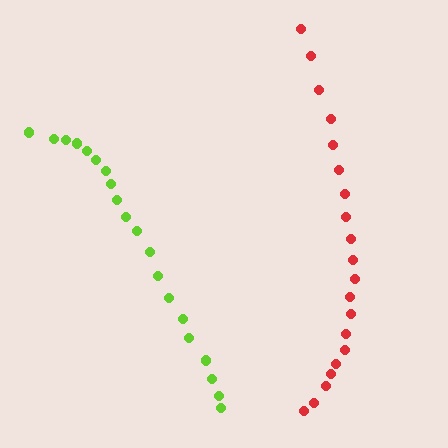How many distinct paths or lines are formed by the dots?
There are 2 distinct paths.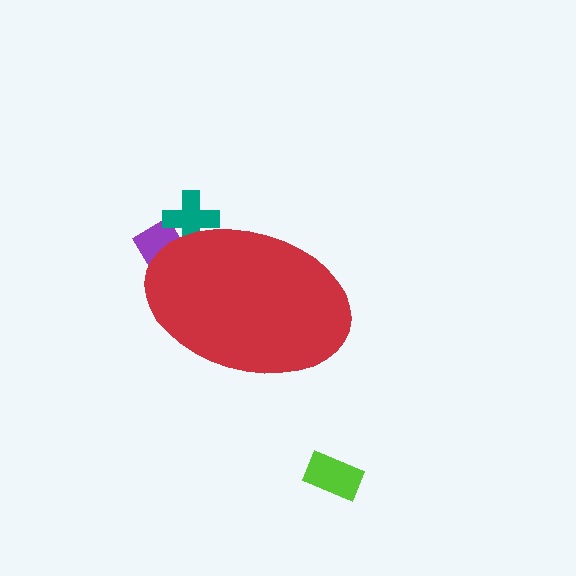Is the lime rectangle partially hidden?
No, the lime rectangle is fully visible.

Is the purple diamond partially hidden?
Yes, the purple diamond is partially hidden behind the red ellipse.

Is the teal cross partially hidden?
Yes, the teal cross is partially hidden behind the red ellipse.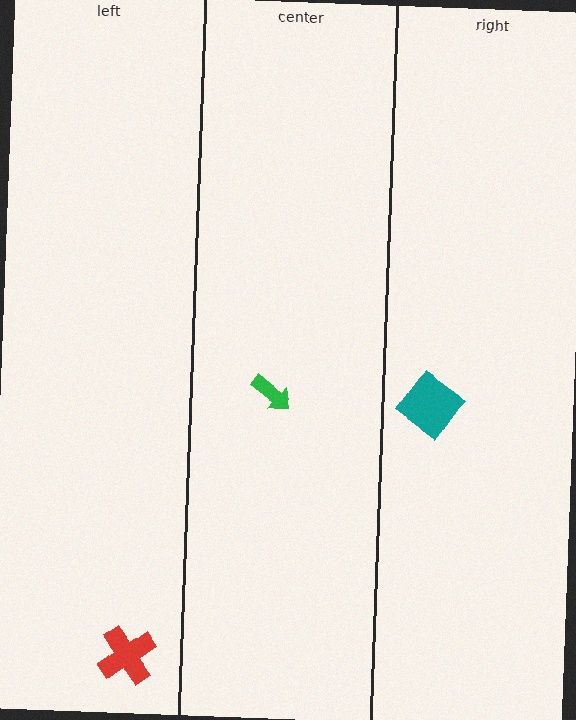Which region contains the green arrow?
The center region.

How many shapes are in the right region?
1.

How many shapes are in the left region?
1.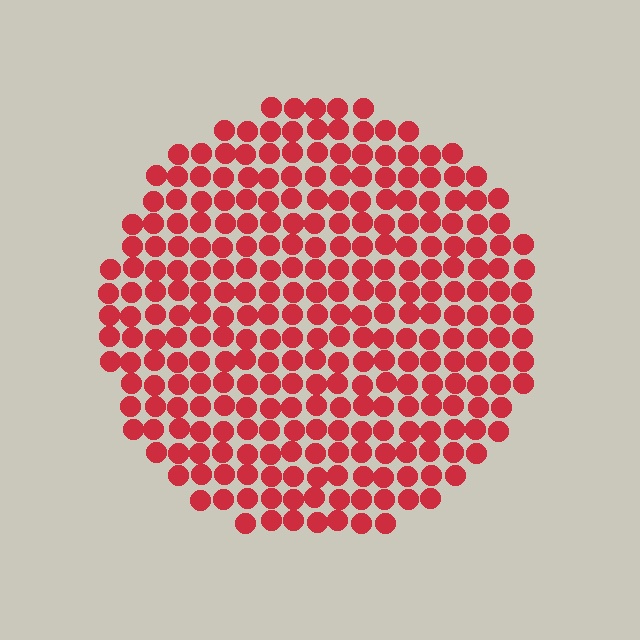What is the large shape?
The large shape is a circle.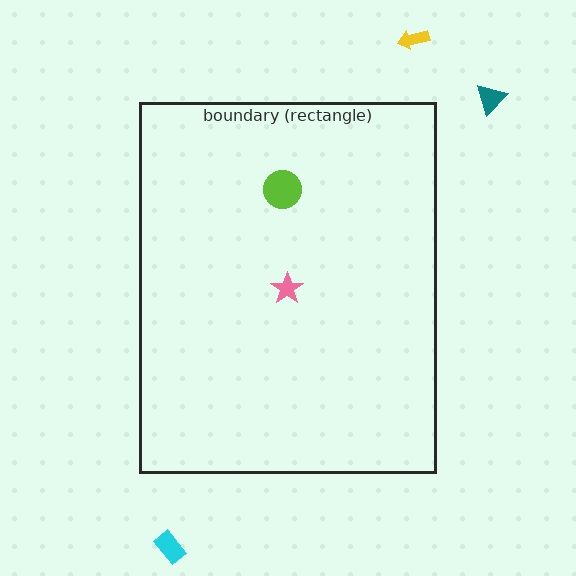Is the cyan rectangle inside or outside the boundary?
Outside.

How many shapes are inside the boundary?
2 inside, 3 outside.